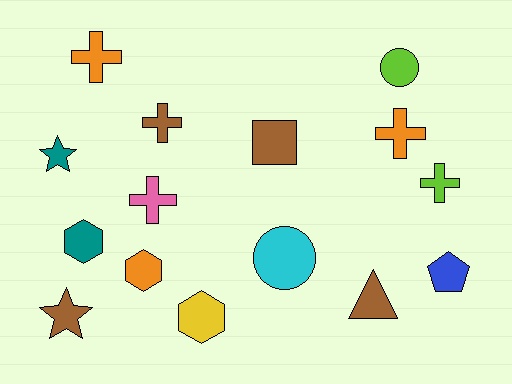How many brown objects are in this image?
There are 4 brown objects.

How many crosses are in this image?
There are 5 crosses.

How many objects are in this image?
There are 15 objects.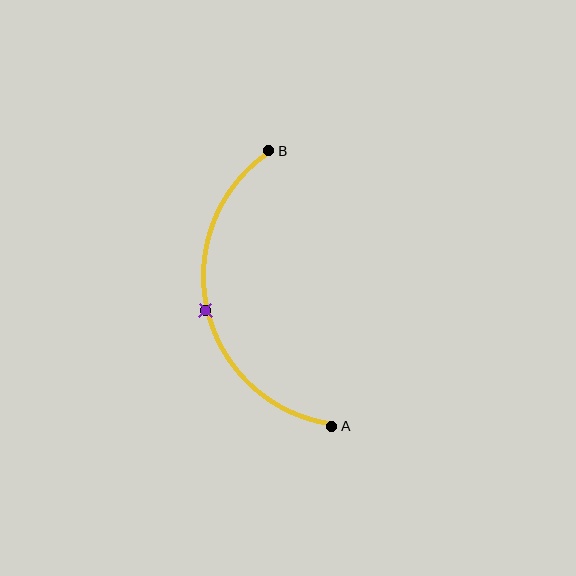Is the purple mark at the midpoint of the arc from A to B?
Yes. The purple mark lies on the arc at equal arc-length from both A and B — it is the arc midpoint.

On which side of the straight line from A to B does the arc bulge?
The arc bulges to the left of the straight line connecting A and B.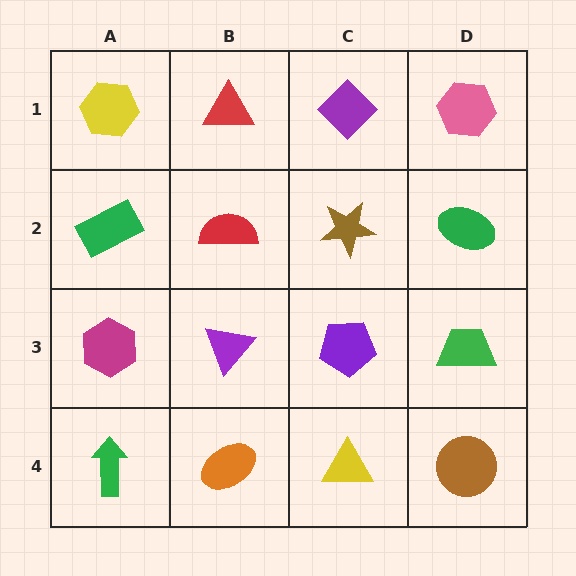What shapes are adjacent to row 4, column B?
A purple triangle (row 3, column B), a green arrow (row 4, column A), a yellow triangle (row 4, column C).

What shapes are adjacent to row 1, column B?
A red semicircle (row 2, column B), a yellow hexagon (row 1, column A), a purple diamond (row 1, column C).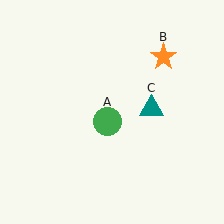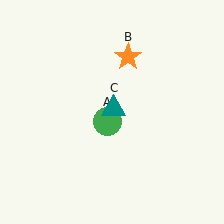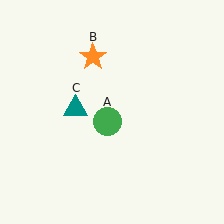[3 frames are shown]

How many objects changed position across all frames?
2 objects changed position: orange star (object B), teal triangle (object C).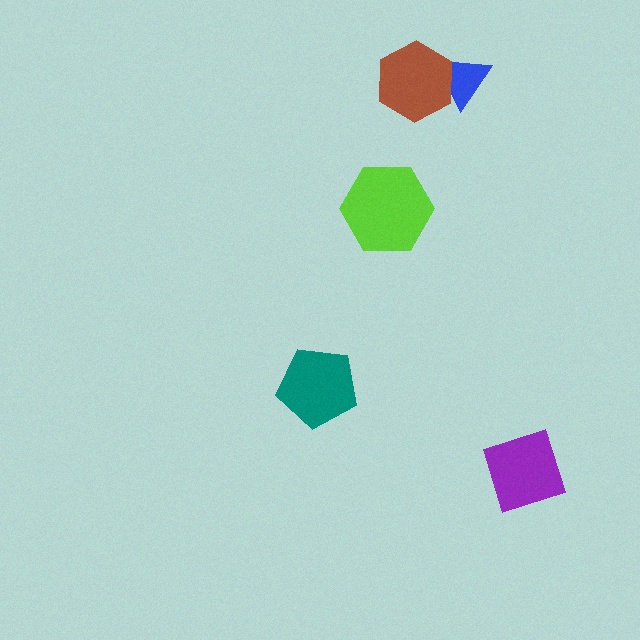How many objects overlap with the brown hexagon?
1 object overlaps with the brown hexagon.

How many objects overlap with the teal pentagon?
0 objects overlap with the teal pentagon.